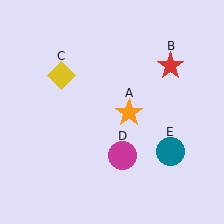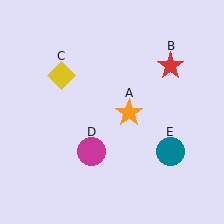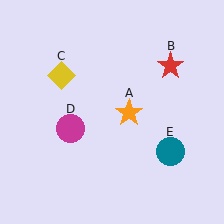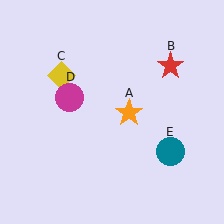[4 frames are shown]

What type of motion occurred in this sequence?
The magenta circle (object D) rotated clockwise around the center of the scene.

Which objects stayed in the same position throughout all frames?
Orange star (object A) and red star (object B) and yellow diamond (object C) and teal circle (object E) remained stationary.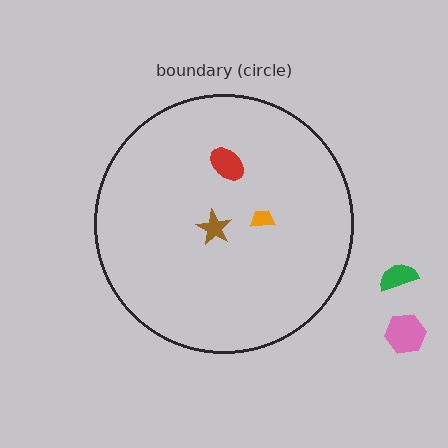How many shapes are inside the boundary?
3 inside, 2 outside.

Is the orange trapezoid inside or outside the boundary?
Inside.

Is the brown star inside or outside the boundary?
Inside.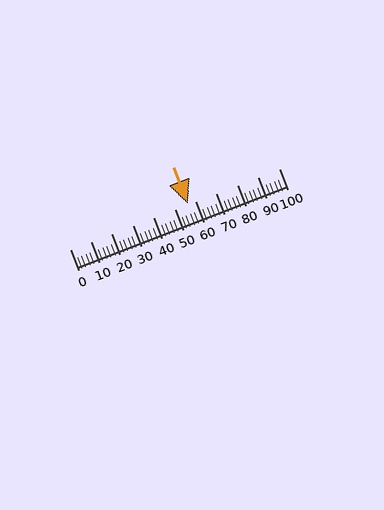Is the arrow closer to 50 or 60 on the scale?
The arrow is closer to 60.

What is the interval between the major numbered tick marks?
The major tick marks are spaced 10 units apart.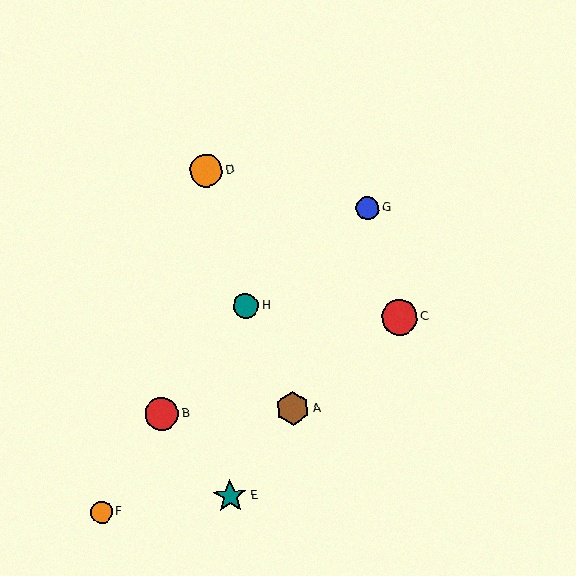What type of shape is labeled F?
Shape F is an orange circle.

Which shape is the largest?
The red circle (labeled C) is the largest.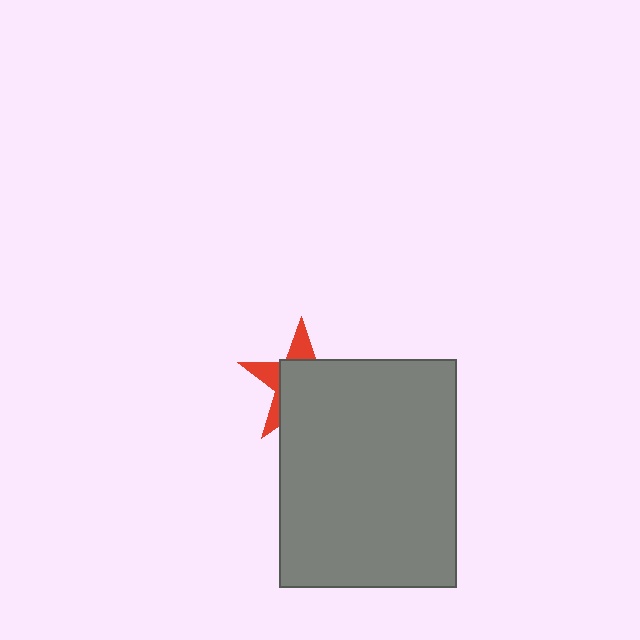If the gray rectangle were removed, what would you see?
You would see the complete red star.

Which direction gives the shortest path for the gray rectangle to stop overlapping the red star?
Moving toward the lower-right gives the shortest separation.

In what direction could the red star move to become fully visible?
The red star could move toward the upper-left. That would shift it out from behind the gray rectangle entirely.